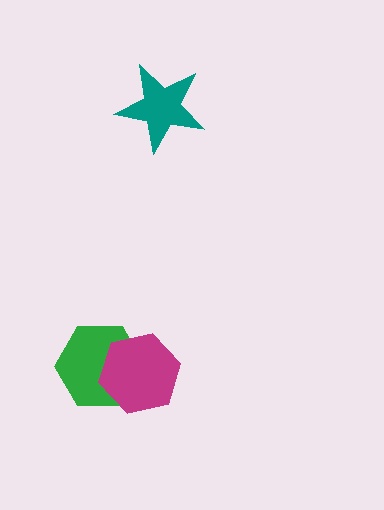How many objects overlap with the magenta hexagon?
1 object overlaps with the magenta hexagon.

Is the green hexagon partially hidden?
Yes, it is partially covered by another shape.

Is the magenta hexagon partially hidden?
No, no other shape covers it.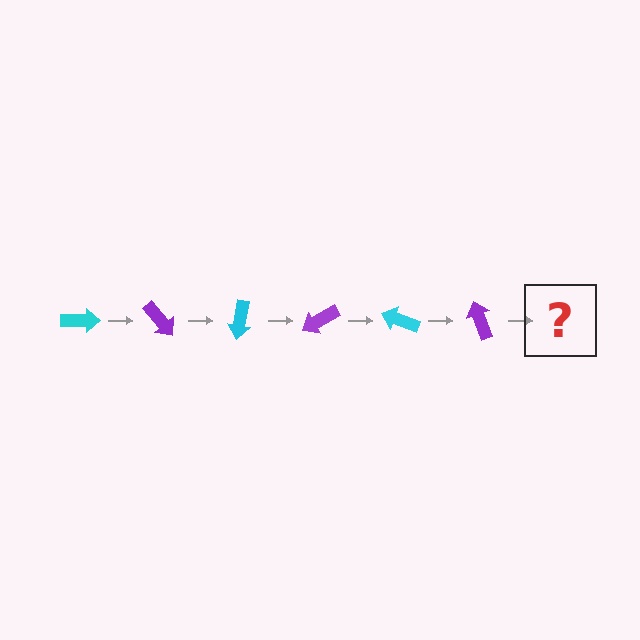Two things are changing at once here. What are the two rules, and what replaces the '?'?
The two rules are that it rotates 50 degrees each step and the color cycles through cyan and purple. The '?' should be a cyan arrow, rotated 300 degrees from the start.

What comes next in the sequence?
The next element should be a cyan arrow, rotated 300 degrees from the start.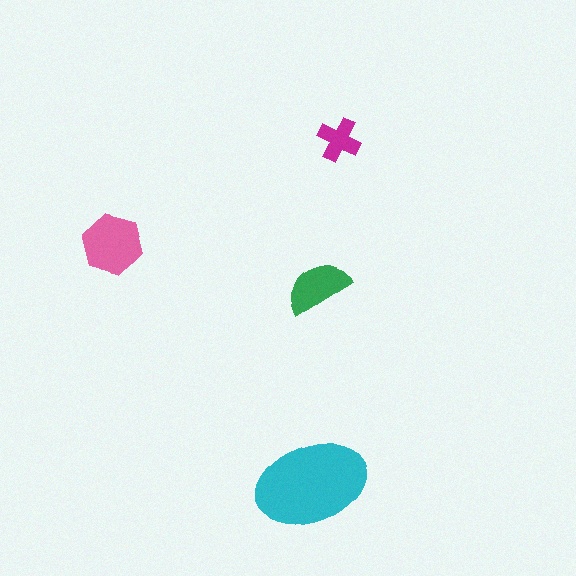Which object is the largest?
The cyan ellipse.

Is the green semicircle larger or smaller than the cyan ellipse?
Smaller.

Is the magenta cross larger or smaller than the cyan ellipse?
Smaller.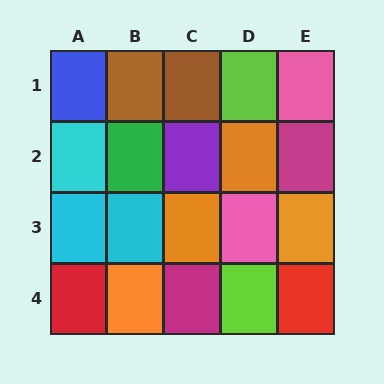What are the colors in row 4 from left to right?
Red, orange, magenta, lime, red.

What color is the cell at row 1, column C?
Brown.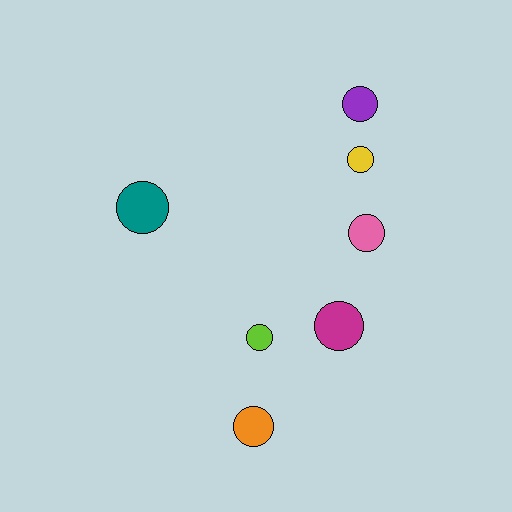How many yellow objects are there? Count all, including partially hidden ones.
There is 1 yellow object.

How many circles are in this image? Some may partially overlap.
There are 7 circles.